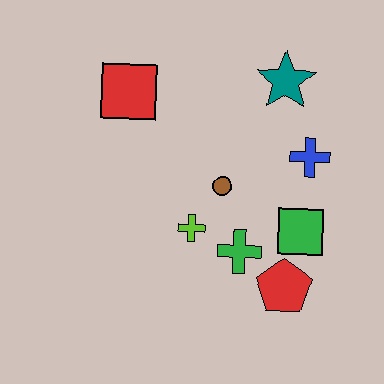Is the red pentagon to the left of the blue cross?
Yes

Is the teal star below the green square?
No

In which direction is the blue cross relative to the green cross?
The blue cross is above the green cross.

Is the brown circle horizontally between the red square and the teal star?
Yes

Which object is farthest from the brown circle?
The red square is farthest from the brown circle.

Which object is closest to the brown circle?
The lime cross is closest to the brown circle.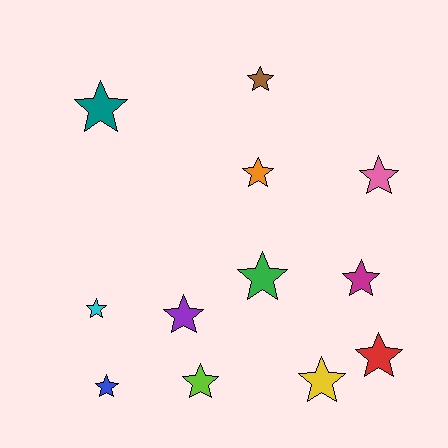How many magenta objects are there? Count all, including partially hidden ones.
There is 1 magenta object.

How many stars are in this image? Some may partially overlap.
There are 12 stars.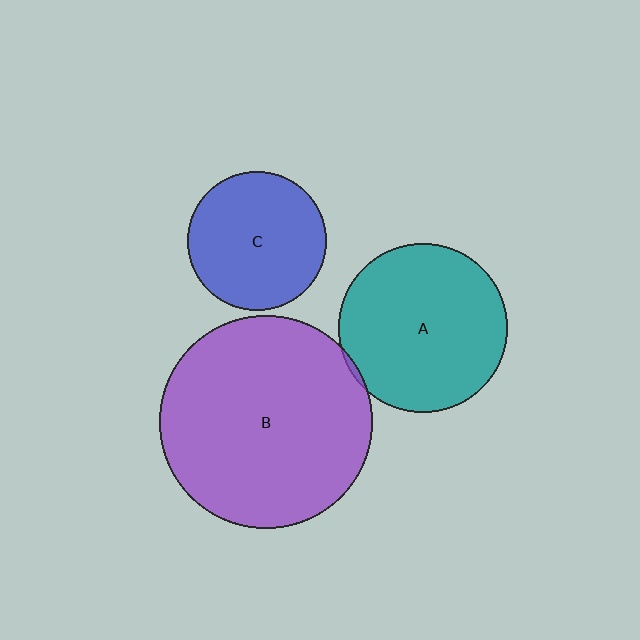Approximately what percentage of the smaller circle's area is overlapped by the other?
Approximately 5%.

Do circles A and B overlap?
Yes.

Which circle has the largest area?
Circle B (purple).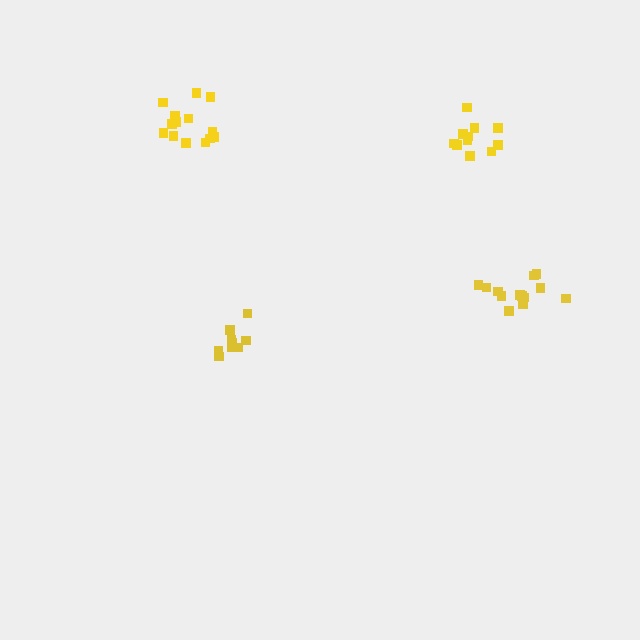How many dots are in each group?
Group 1: 9 dots, Group 2: 11 dots, Group 3: 14 dots, Group 4: 13 dots (47 total).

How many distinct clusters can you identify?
There are 4 distinct clusters.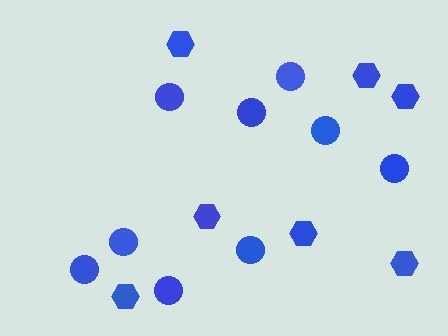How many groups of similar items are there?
There are 2 groups: one group of circles (9) and one group of hexagons (7).